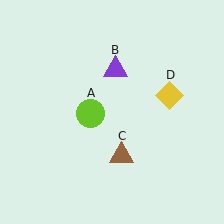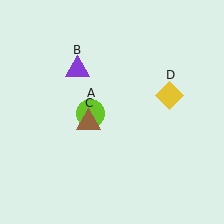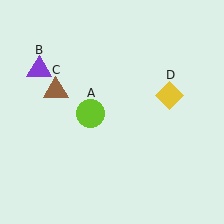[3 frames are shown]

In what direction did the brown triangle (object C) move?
The brown triangle (object C) moved up and to the left.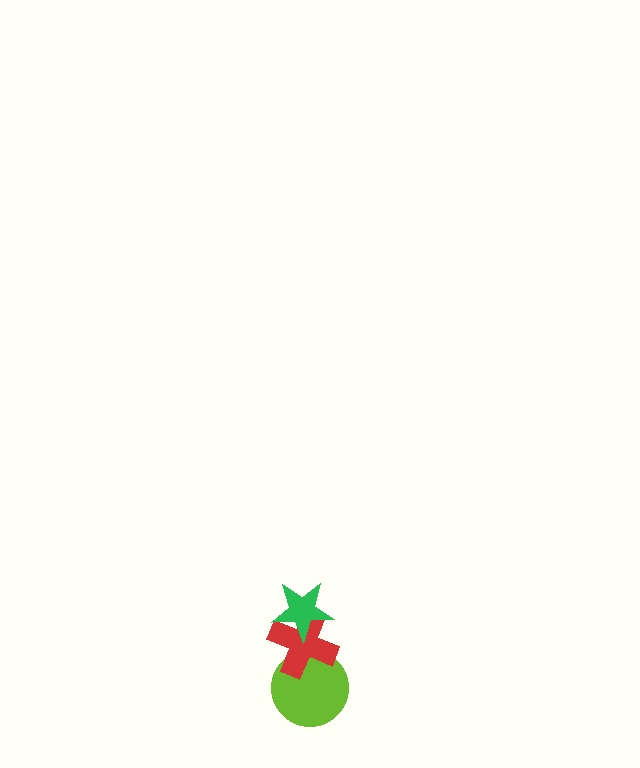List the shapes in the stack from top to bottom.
From top to bottom: the green star, the red cross, the lime circle.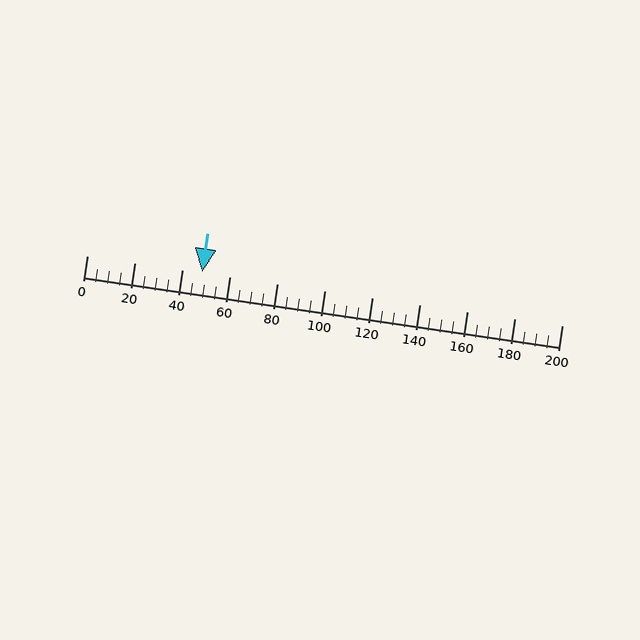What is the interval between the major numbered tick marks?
The major tick marks are spaced 20 units apart.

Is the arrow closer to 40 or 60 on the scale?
The arrow is closer to 40.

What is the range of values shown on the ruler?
The ruler shows values from 0 to 200.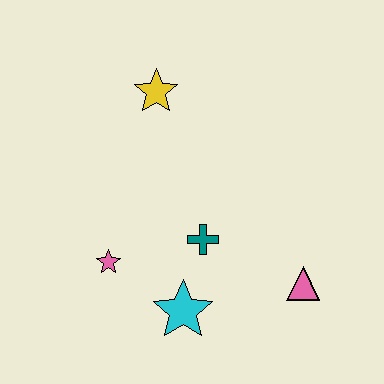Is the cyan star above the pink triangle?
No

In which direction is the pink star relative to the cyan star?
The pink star is to the left of the cyan star.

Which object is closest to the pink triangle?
The teal cross is closest to the pink triangle.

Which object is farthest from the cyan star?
The yellow star is farthest from the cyan star.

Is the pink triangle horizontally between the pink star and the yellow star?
No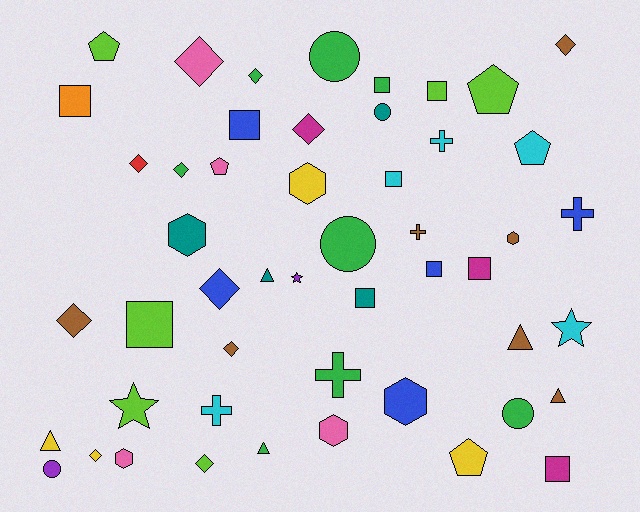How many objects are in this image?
There are 50 objects.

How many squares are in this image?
There are 10 squares.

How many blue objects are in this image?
There are 5 blue objects.